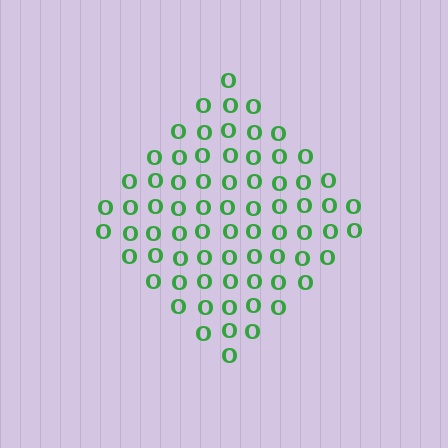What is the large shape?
The large shape is a diamond.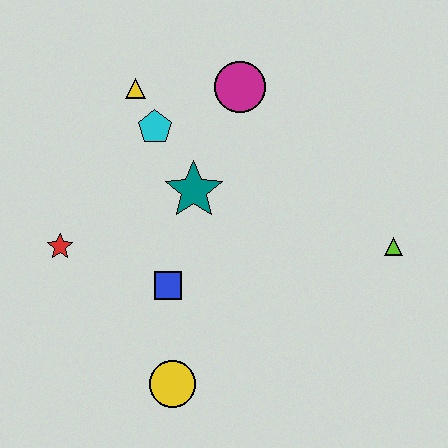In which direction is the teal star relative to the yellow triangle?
The teal star is below the yellow triangle.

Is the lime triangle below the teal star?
Yes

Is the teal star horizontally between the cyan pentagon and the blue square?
No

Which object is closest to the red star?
The blue square is closest to the red star.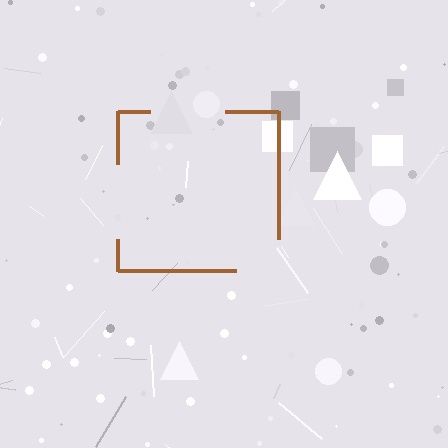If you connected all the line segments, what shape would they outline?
They would outline a square.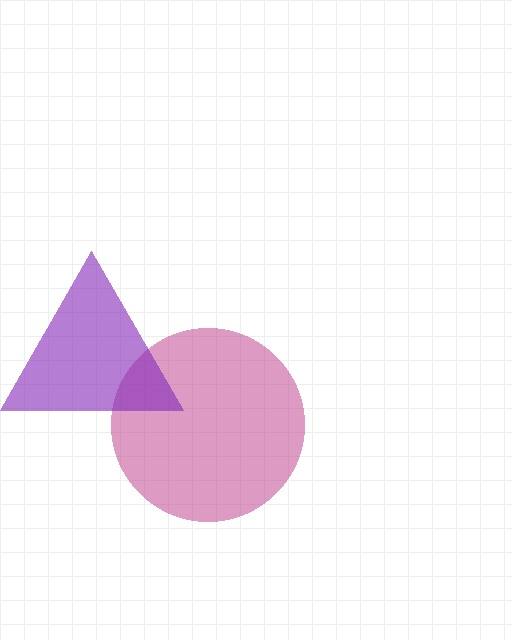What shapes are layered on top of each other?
The layered shapes are: a magenta circle, a purple triangle.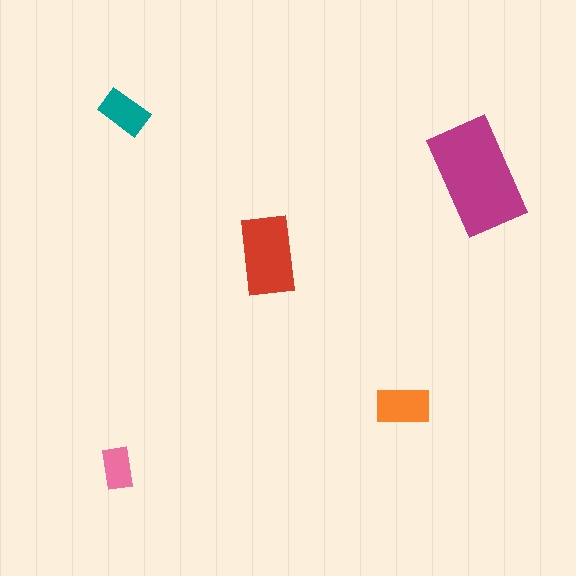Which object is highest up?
The teal rectangle is topmost.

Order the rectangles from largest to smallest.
the magenta one, the red one, the orange one, the teal one, the pink one.